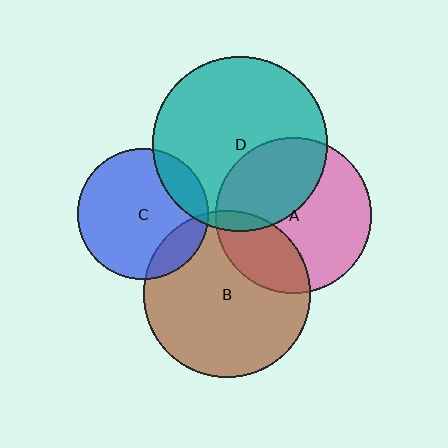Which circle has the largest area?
Circle D (teal).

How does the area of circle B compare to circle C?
Approximately 1.6 times.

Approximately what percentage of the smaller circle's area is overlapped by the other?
Approximately 40%.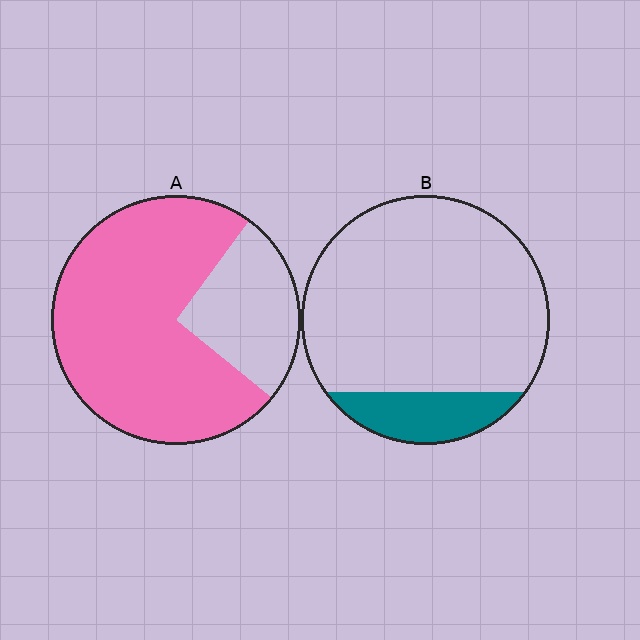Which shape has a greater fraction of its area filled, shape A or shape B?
Shape A.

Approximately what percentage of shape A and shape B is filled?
A is approximately 75% and B is approximately 15%.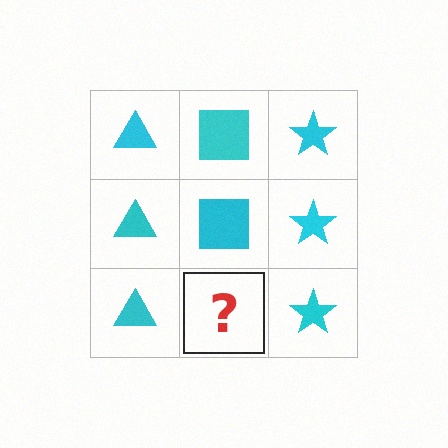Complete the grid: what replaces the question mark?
The question mark should be replaced with a cyan square.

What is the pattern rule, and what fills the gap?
The rule is that each column has a consistent shape. The gap should be filled with a cyan square.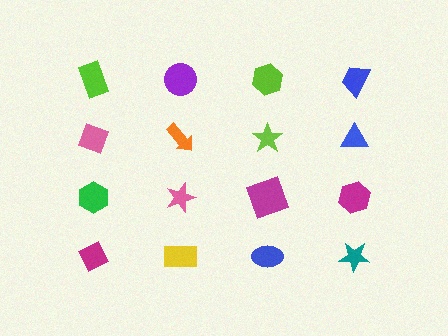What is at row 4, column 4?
A teal star.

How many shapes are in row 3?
4 shapes.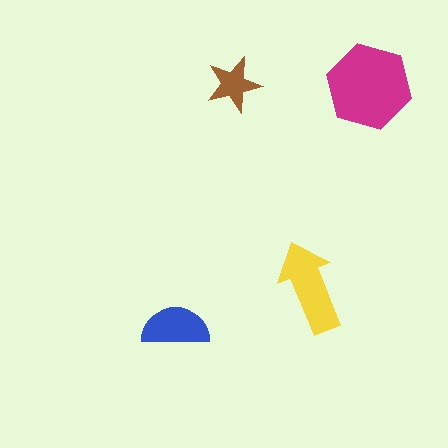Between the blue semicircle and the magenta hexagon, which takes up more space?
The magenta hexagon.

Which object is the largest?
The magenta hexagon.